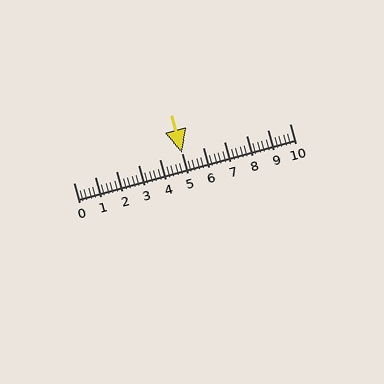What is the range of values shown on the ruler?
The ruler shows values from 0 to 10.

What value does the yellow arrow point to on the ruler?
The yellow arrow points to approximately 5.0.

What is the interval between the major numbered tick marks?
The major tick marks are spaced 1 units apart.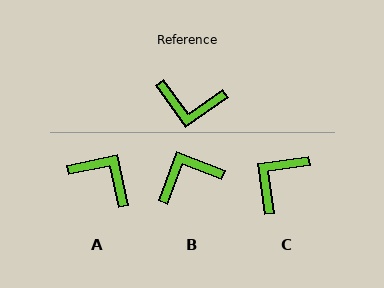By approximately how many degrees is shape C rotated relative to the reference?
Approximately 117 degrees clockwise.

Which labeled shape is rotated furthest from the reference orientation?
A, about 156 degrees away.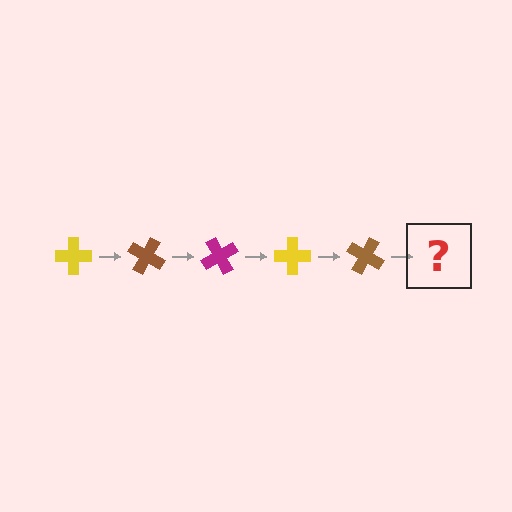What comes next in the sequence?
The next element should be a magenta cross, rotated 150 degrees from the start.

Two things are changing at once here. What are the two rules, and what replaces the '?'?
The two rules are that it rotates 30 degrees each step and the color cycles through yellow, brown, and magenta. The '?' should be a magenta cross, rotated 150 degrees from the start.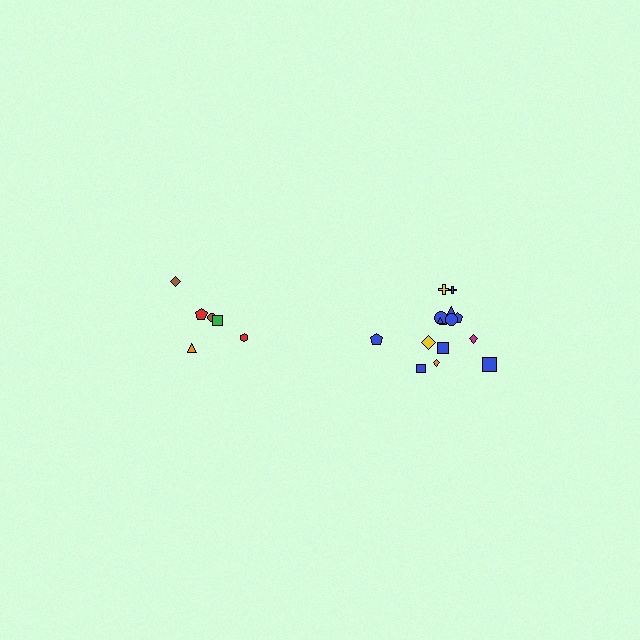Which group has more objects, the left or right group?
The right group.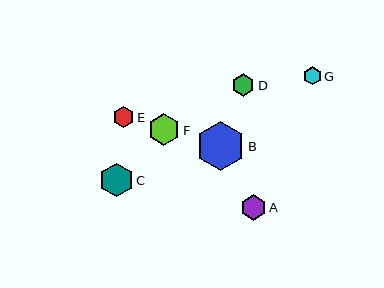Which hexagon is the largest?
Hexagon B is the largest with a size of approximately 49 pixels.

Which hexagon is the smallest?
Hexagon G is the smallest with a size of approximately 18 pixels.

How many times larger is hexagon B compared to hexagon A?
Hexagon B is approximately 1.9 times the size of hexagon A.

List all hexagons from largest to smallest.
From largest to smallest: B, C, F, A, D, E, G.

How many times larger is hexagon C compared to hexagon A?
Hexagon C is approximately 1.3 times the size of hexagon A.